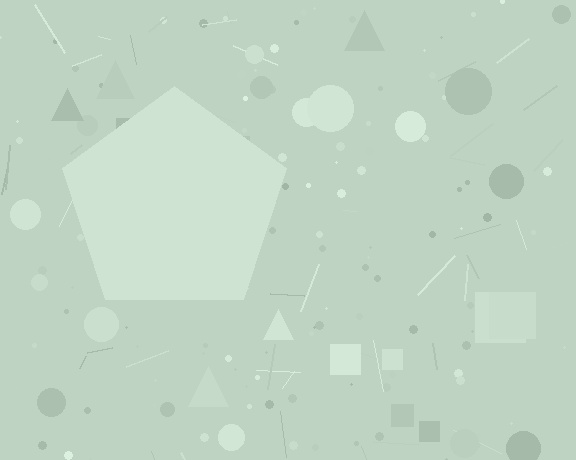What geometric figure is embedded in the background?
A pentagon is embedded in the background.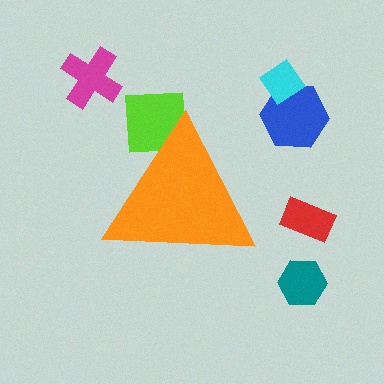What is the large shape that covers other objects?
An orange triangle.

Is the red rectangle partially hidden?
No, the red rectangle is fully visible.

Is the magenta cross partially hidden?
No, the magenta cross is fully visible.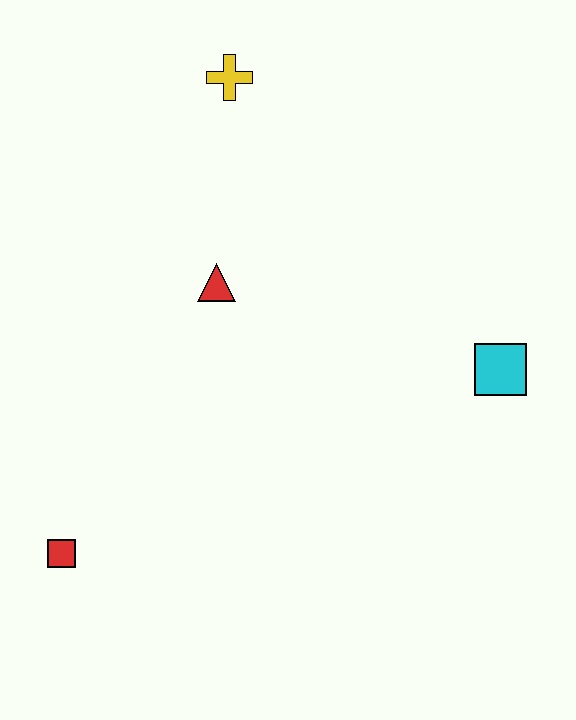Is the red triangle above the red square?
Yes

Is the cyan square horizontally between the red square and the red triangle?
No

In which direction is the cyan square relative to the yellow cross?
The cyan square is below the yellow cross.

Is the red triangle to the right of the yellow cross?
No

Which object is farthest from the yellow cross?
The red square is farthest from the yellow cross.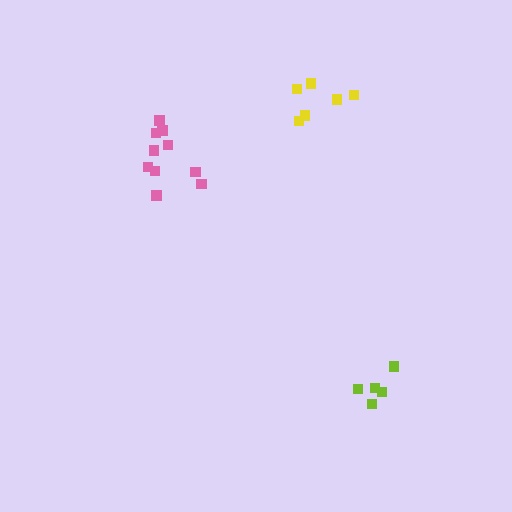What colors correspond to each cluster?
The clusters are colored: yellow, lime, pink.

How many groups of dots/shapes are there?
There are 3 groups.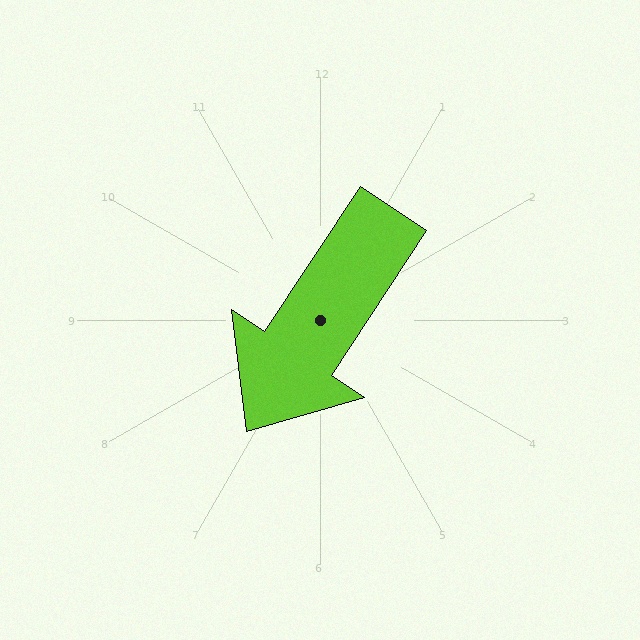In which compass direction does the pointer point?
Southwest.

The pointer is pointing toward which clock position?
Roughly 7 o'clock.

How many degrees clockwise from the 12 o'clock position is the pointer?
Approximately 213 degrees.